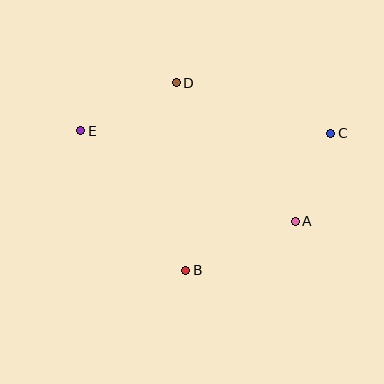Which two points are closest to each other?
Points A and C are closest to each other.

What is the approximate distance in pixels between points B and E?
The distance between B and E is approximately 174 pixels.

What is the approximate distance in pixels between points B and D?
The distance between B and D is approximately 188 pixels.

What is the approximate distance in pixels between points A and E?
The distance between A and E is approximately 233 pixels.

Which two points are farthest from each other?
Points C and E are farthest from each other.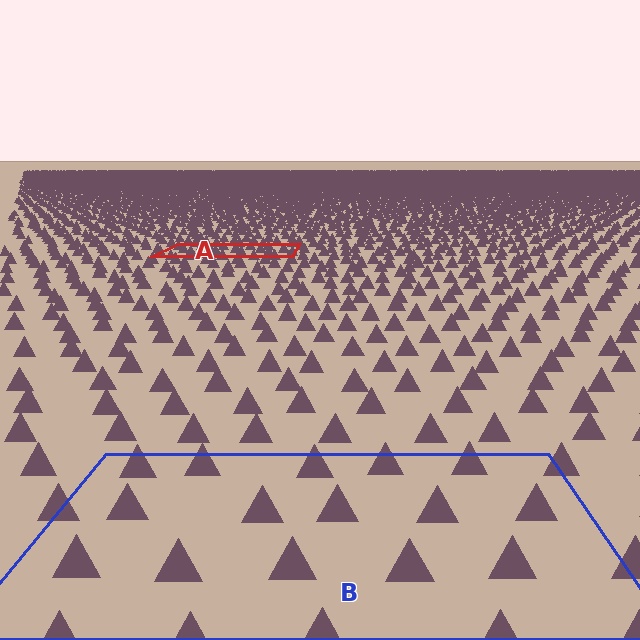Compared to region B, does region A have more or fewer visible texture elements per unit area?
Region A has more texture elements per unit area — they are packed more densely because it is farther away.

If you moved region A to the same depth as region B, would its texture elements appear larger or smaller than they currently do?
They would appear larger. At a closer depth, the same texture elements are projected at a bigger on-screen size.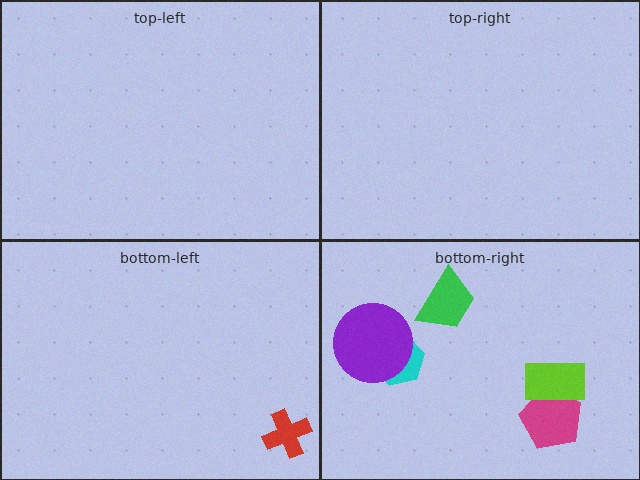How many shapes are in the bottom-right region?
5.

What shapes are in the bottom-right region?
The green trapezoid, the cyan hexagon, the magenta pentagon, the purple circle, the lime rectangle.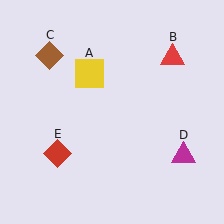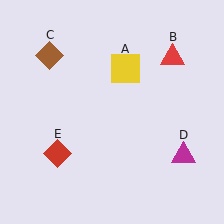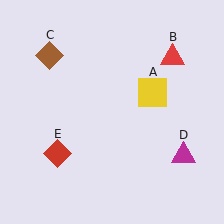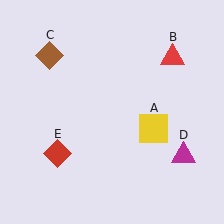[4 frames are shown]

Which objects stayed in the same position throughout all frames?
Red triangle (object B) and brown diamond (object C) and magenta triangle (object D) and red diamond (object E) remained stationary.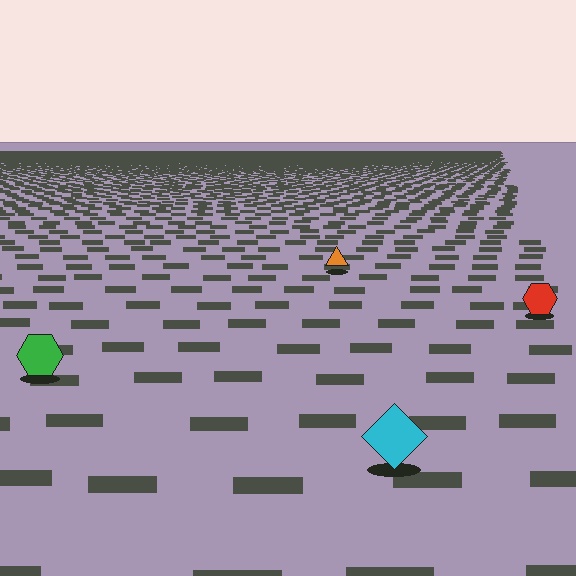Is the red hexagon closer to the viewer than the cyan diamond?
No. The cyan diamond is closer — you can tell from the texture gradient: the ground texture is coarser near it.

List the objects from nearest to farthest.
From nearest to farthest: the cyan diamond, the green hexagon, the red hexagon, the orange triangle.